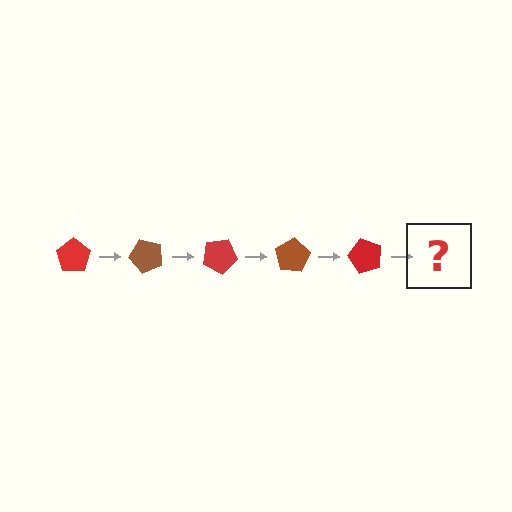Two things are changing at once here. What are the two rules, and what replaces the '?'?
The two rules are that it rotates 50 degrees each step and the color cycles through red and brown. The '?' should be a brown pentagon, rotated 250 degrees from the start.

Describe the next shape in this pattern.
It should be a brown pentagon, rotated 250 degrees from the start.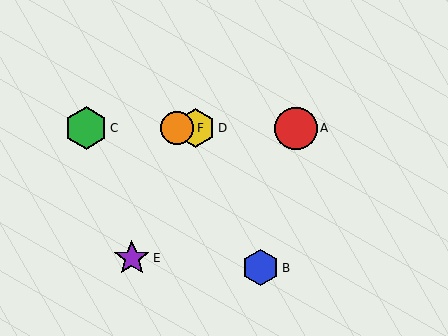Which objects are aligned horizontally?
Objects A, C, D, F are aligned horizontally.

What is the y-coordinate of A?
Object A is at y≈128.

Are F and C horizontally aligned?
Yes, both are at y≈128.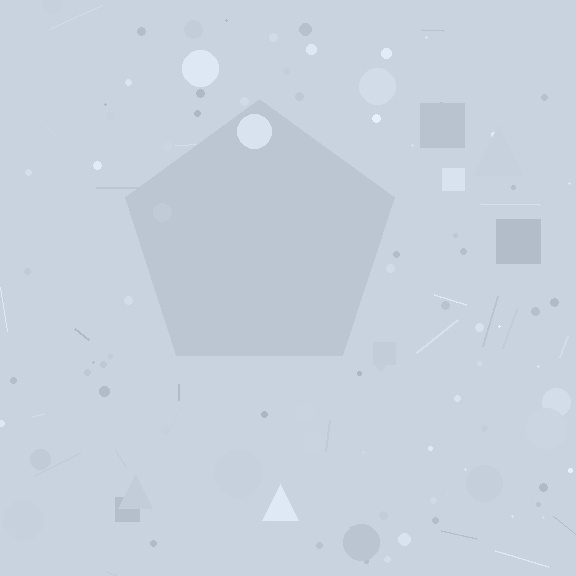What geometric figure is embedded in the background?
A pentagon is embedded in the background.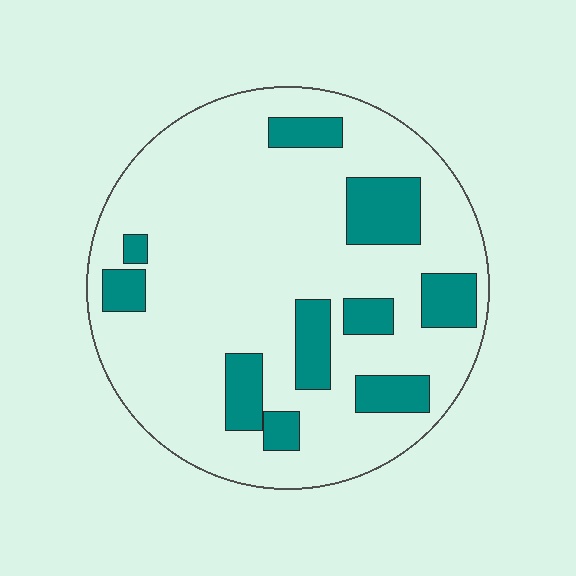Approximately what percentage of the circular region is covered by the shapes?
Approximately 20%.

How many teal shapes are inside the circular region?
10.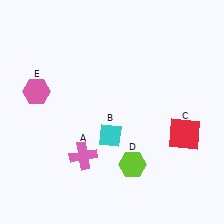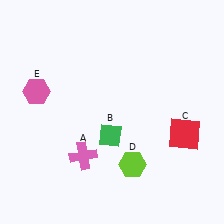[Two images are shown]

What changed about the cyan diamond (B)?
In Image 1, B is cyan. In Image 2, it changed to green.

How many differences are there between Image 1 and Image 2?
There is 1 difference between the two images.